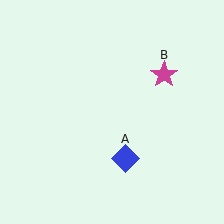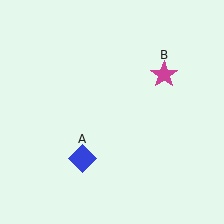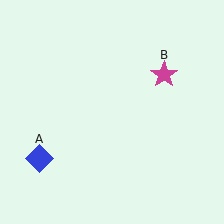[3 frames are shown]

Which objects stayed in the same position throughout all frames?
Magenta star (object B) remained stationary.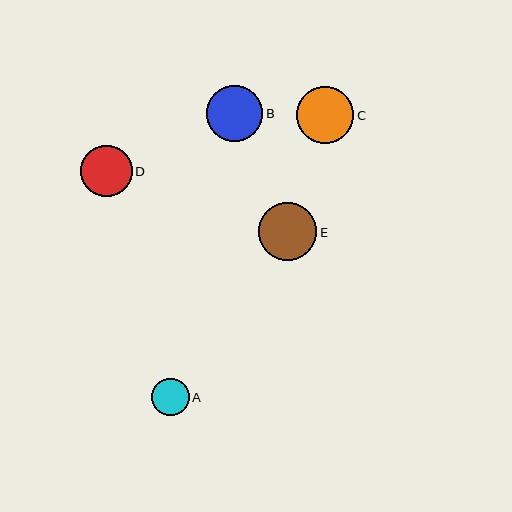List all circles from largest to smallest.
From largest to smallest: E, C, B, D, A.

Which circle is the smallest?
Circle A is the smallest with a size of approximately 37 pixels.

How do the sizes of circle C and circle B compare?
Circle C and circle B are approximately the same size.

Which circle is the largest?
Circle E is the largest with a size of approximately 58 pixels.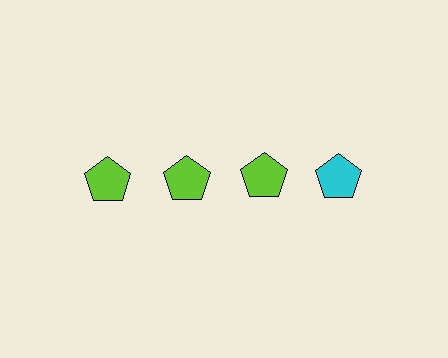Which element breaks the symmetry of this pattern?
The cyan pentagon in the top row, second from right column breaks the symmetry. All other shapes are lime pentagons.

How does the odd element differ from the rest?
It has a different color: cyan instead of lime.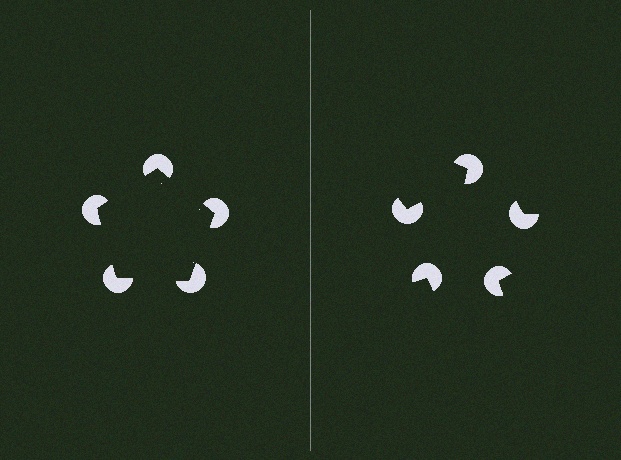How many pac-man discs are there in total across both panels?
10 — 5 on each side.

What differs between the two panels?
The pac-man discs are positioned identically on both sides; only the wedge orientations differ. On the left they align to a pentagon; on the right they are misaligned.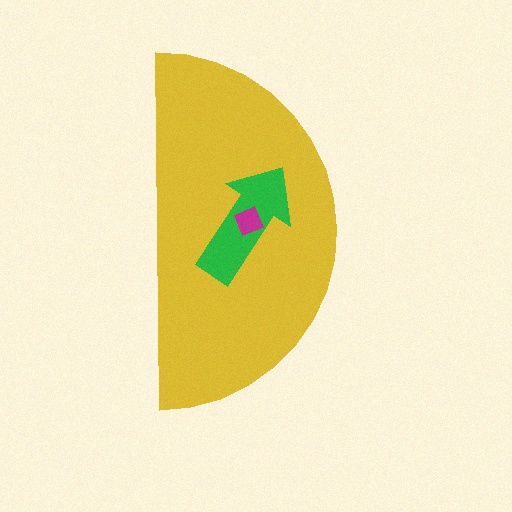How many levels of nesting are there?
3.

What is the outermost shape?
The yellow semicircle.